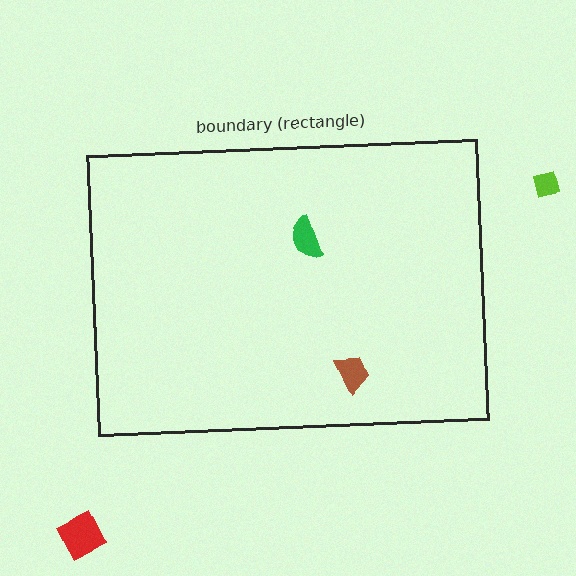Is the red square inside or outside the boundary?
Outside.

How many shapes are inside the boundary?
2 inside, 2 outside.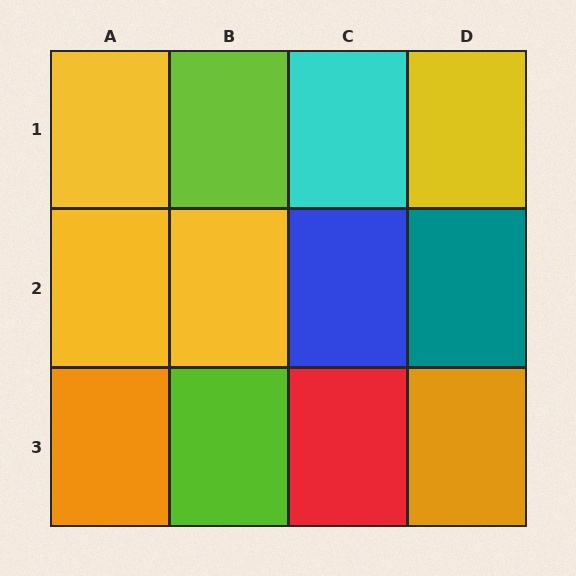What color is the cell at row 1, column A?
Yellow.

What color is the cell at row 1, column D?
Yellow.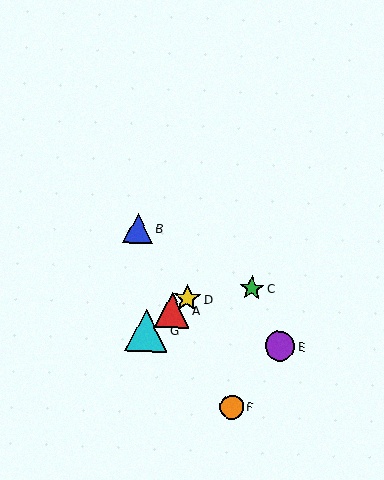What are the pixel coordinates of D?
Object D is at (187, 299).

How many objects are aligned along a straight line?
3 objects (A, D, G) are aligned along a straight line.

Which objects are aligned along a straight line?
Objects A, D, G are aligned along a straight line.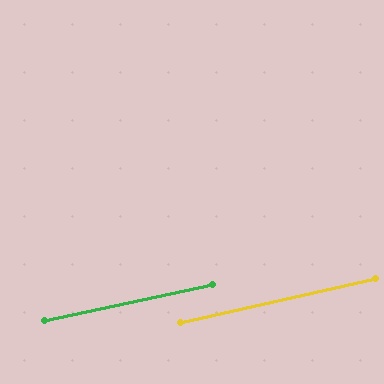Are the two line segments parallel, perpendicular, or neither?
Parallel — their directions differ by only 0.5°.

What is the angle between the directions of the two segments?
Approximately 0 degrees.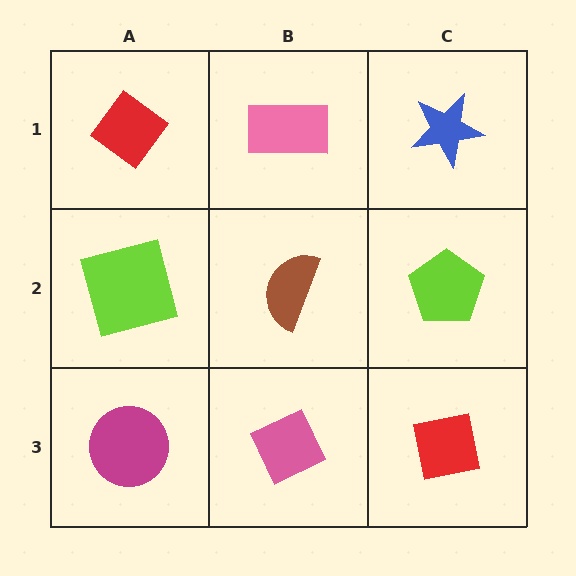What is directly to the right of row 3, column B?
A red square.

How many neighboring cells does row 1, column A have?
2.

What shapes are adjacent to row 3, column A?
A lime square (row 2, column A), a pink diamond (row 3, column B).